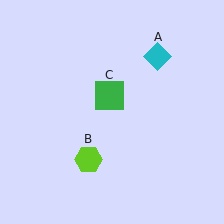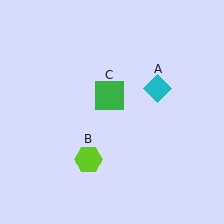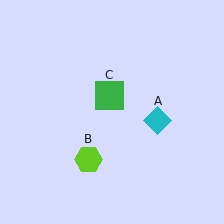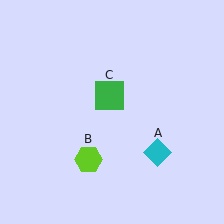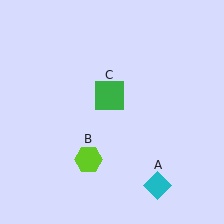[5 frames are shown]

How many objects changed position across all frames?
1 object changed position: cyan diamond (object A).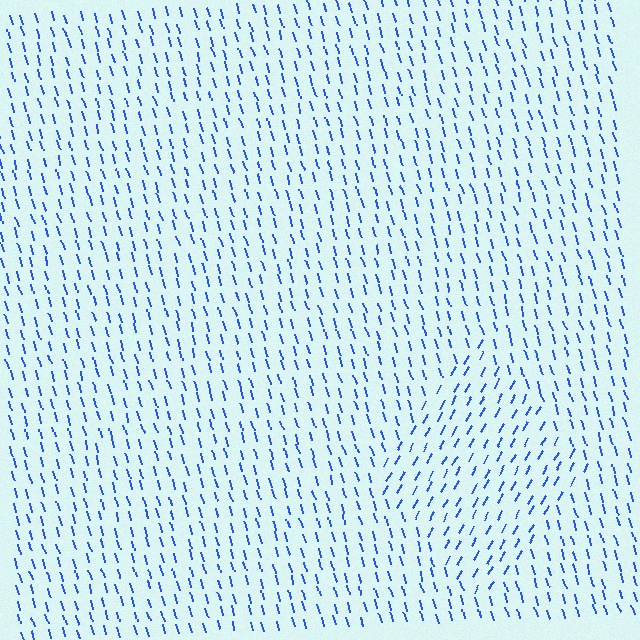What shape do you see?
I see a diamond.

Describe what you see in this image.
The image is filled with small blue line segments. A diamond region in the image has lines oriented differently from the surrounding lines, creating a visible texture boundary.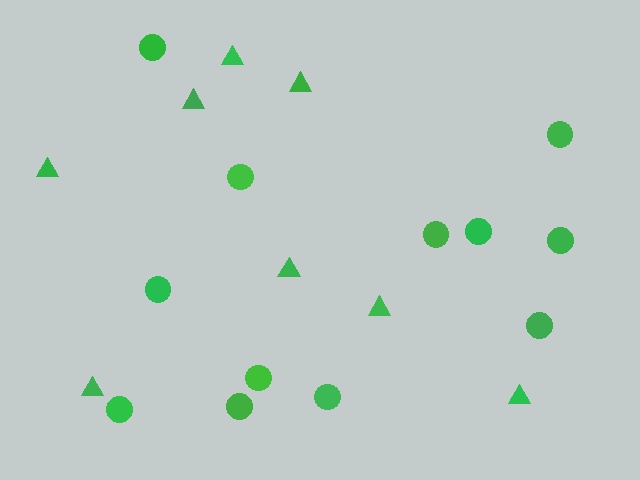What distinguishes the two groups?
There are 2 groups: one group of triangles (8) and one group of circles (12).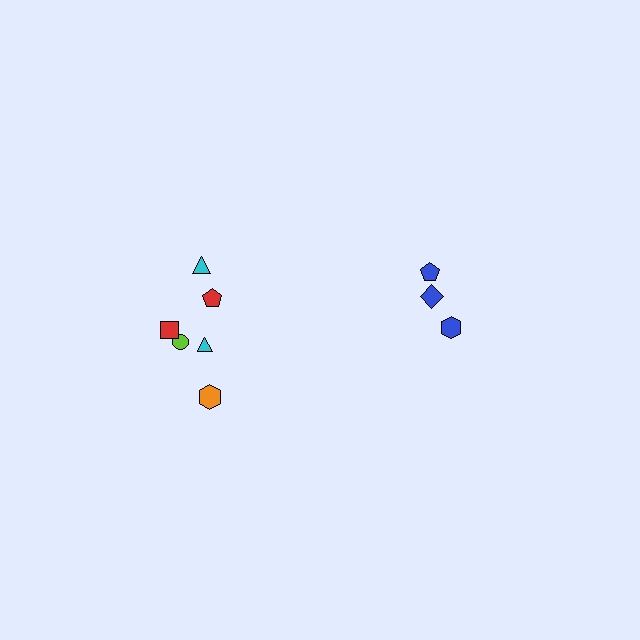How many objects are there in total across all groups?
There are 9 objects.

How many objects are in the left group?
There are 6 objects.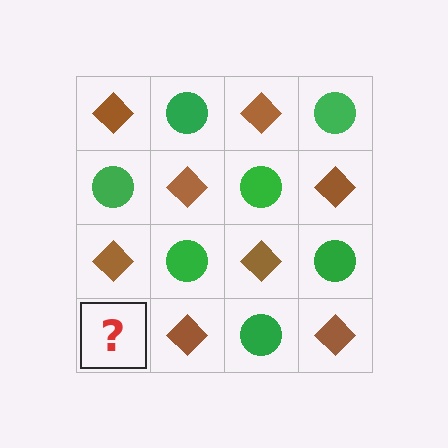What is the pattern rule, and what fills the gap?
The rule is that it alternates brown diamond and green circle in a checkerboard pattern. The gap should be filled with a green circle.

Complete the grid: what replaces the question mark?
The question mark should be replaced with a green circle.